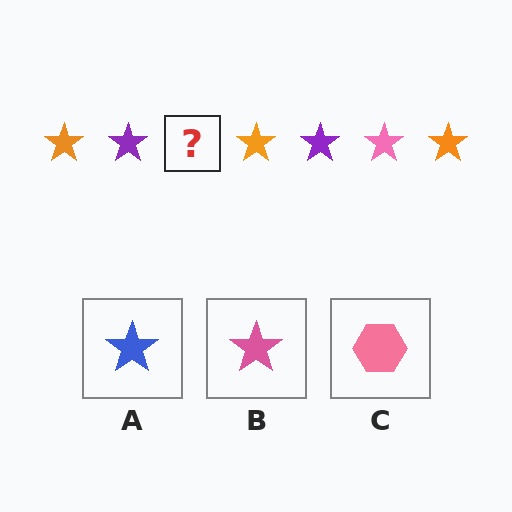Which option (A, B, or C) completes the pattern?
B.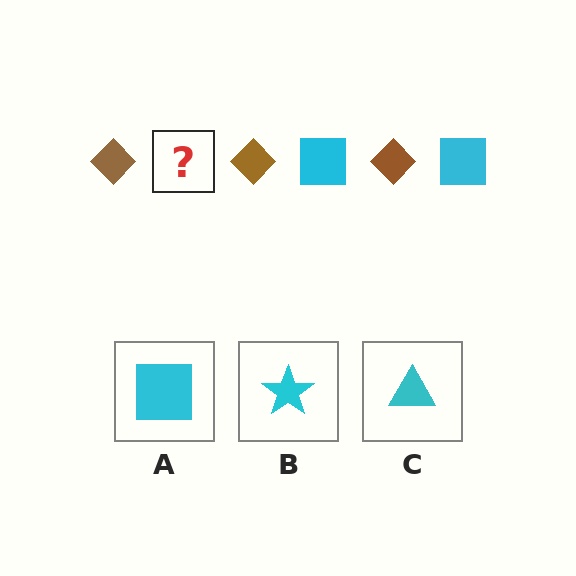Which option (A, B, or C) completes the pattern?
A.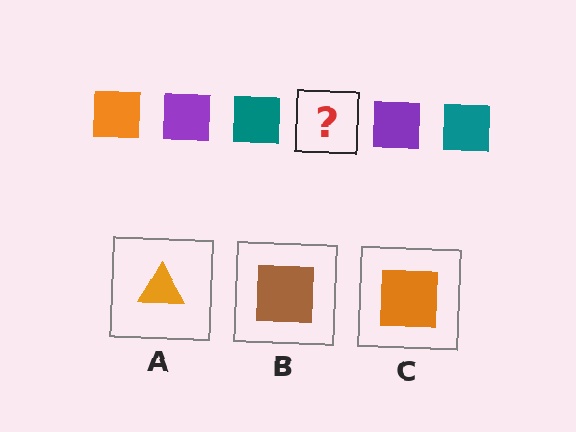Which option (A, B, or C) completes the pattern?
C.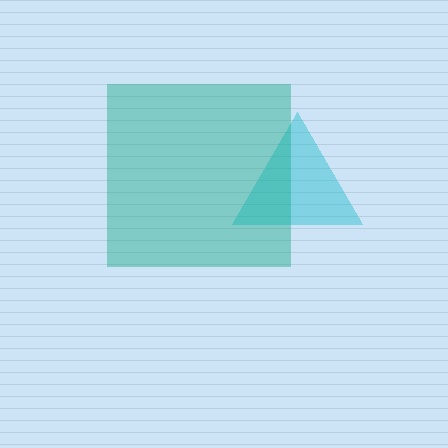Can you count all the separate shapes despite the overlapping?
Yes, there are 2 separate shapes.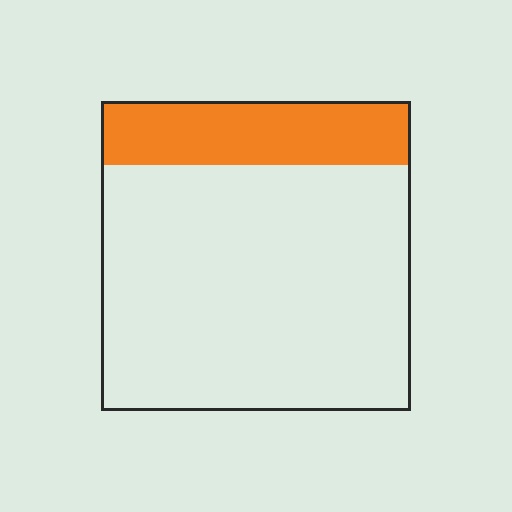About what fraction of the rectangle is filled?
About one fifth (1/5).